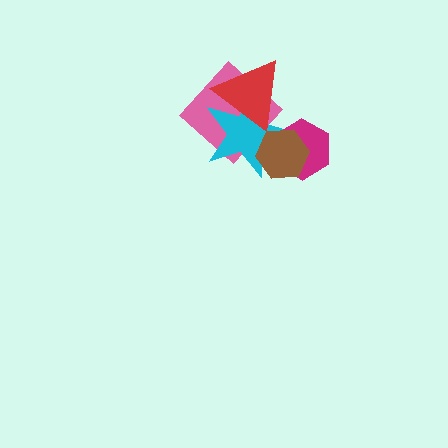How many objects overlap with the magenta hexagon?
2 objects overlap with the magenta hexagon.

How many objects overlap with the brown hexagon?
2 objects overlap with the brown hexagon.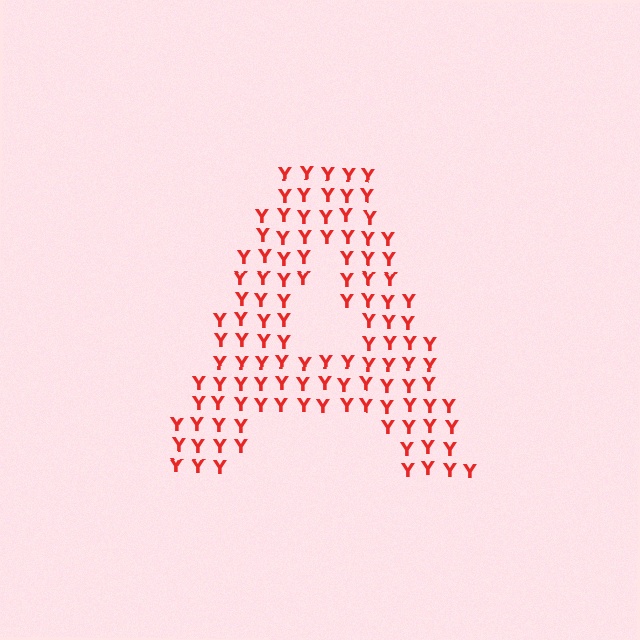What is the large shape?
The large shape is the letter A.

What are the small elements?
The small elements are letter Y's.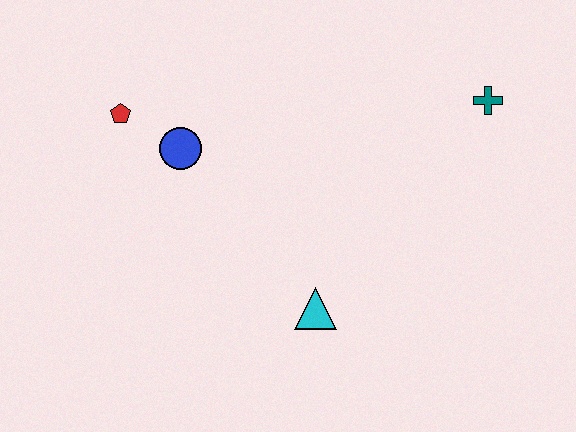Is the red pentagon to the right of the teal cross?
No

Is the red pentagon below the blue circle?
No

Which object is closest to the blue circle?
The red pentagon is closest to the blue circle.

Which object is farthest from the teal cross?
The red pentagon is farthest from the teal cross.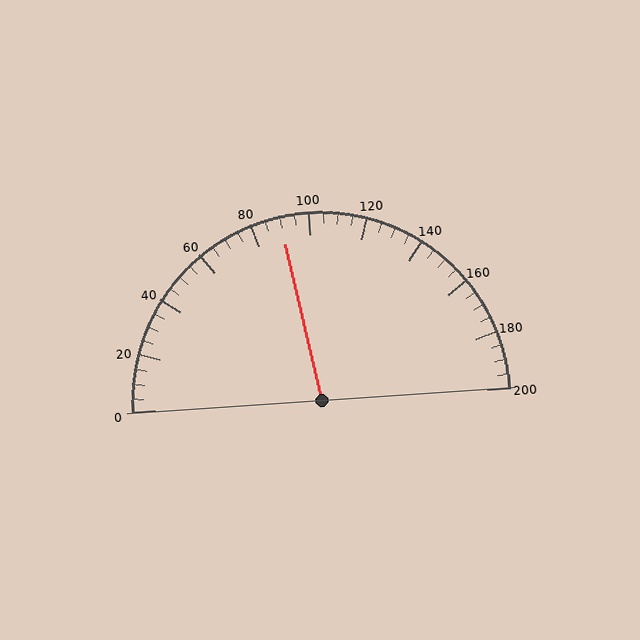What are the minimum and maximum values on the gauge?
The gauge ranges from 0 to 200.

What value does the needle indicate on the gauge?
The needle indicates approximately 90.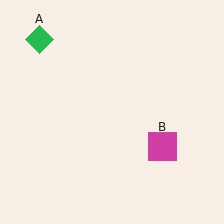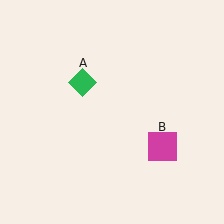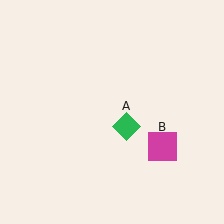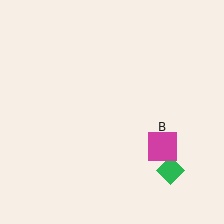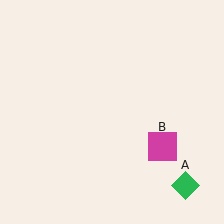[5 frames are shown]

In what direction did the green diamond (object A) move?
The green diamond (object A) moved down and to the right.